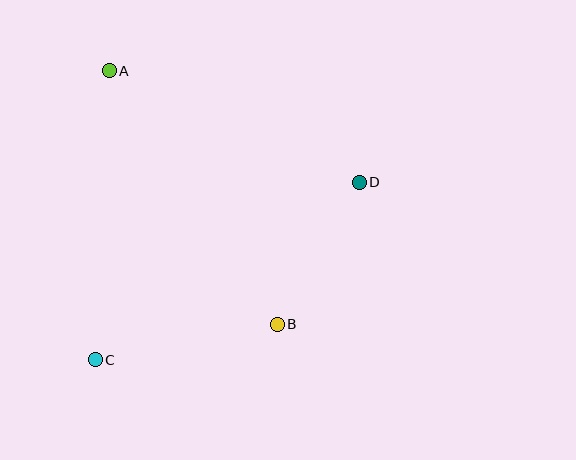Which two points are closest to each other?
Points B and D are closest to each other.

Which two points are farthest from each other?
Points C and D are farthest from each other.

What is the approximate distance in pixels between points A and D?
The distance between A and D is approximately 274 pixels.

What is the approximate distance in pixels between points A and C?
The distance between A and C is approximately 289 pixels.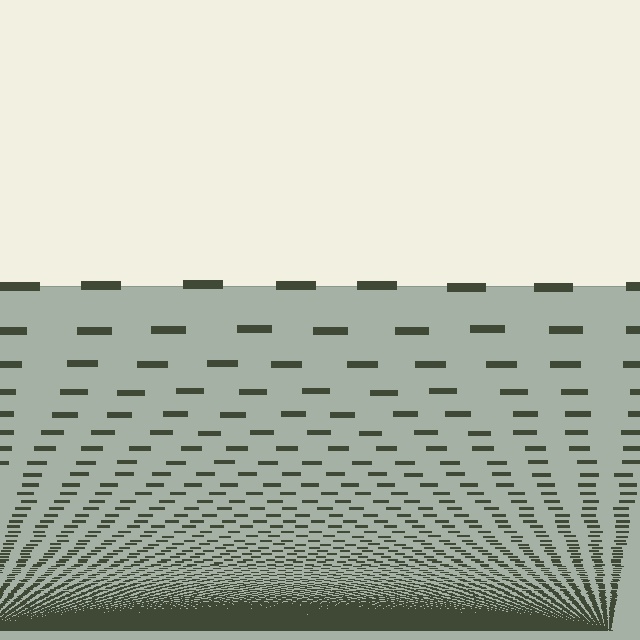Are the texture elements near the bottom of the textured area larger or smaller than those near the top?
Smaller. The gradient is inverted — elements near the bottom are smaller and denser.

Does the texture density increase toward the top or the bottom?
Density increases toward the bottom.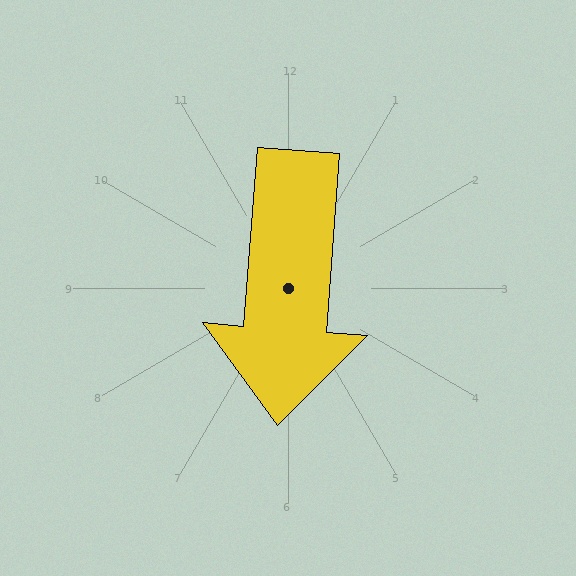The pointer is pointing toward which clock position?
Roughly 6 o'clock.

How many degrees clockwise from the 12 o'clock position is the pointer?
Approximately 184 degrees.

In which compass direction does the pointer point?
South.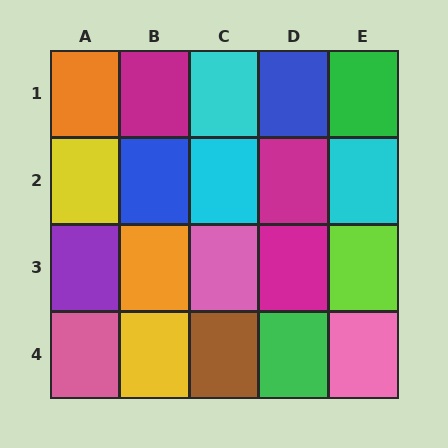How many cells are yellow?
2 cells are yellow.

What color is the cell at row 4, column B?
Yellow.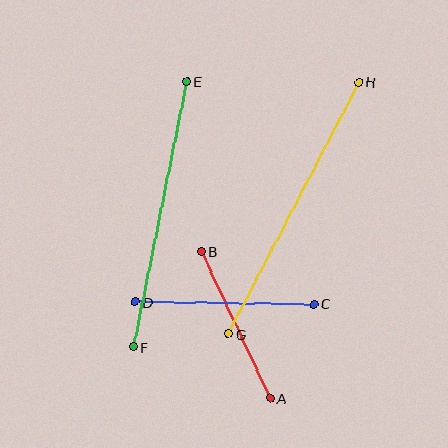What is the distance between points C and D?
The distance is approximately 179 pixels.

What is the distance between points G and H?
The distance is approximately 283 pixels.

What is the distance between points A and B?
The distance is approximately 162 pixels.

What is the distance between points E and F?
The distance is approximately 271 pixels.